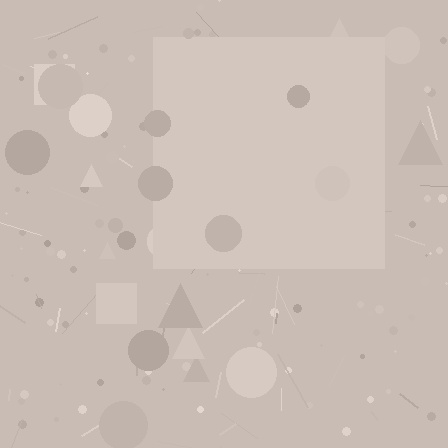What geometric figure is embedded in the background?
A square is embedded in the background.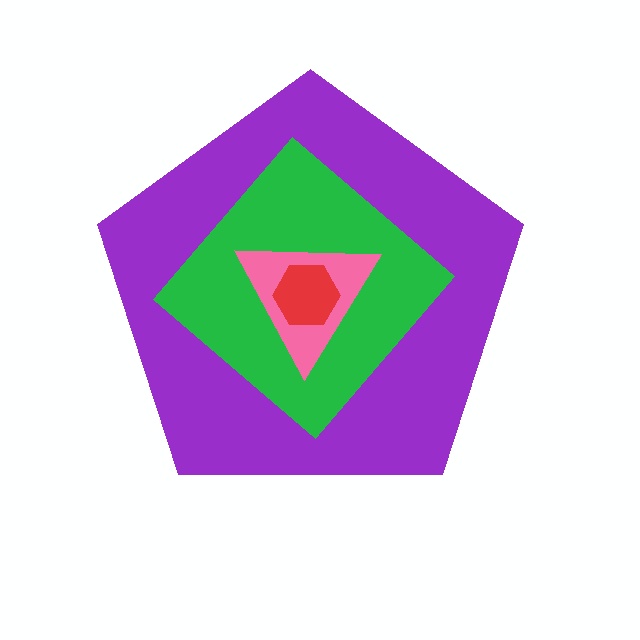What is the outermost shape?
The purple pentagon.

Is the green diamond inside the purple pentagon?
Yes.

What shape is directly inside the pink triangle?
The red hexagon.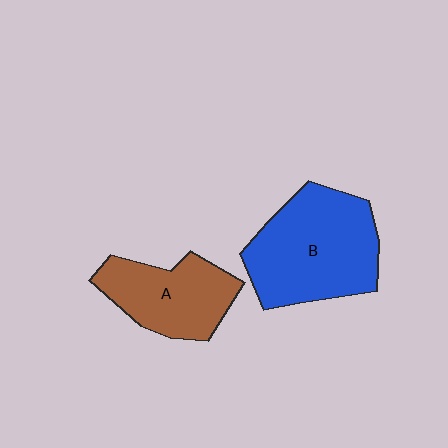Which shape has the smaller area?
Shape A (brown).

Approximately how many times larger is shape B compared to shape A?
Approximately 1.5 times.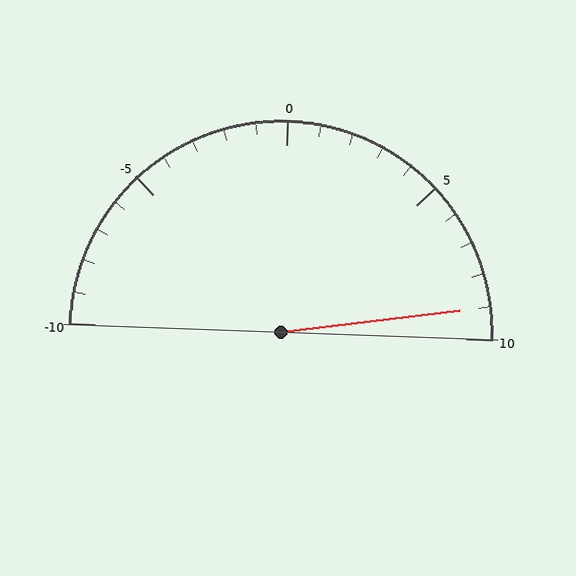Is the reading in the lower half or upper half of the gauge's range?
The reading is in the upper half of the range (-10 to 10).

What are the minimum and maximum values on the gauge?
The gauge ranges from -10 to 10.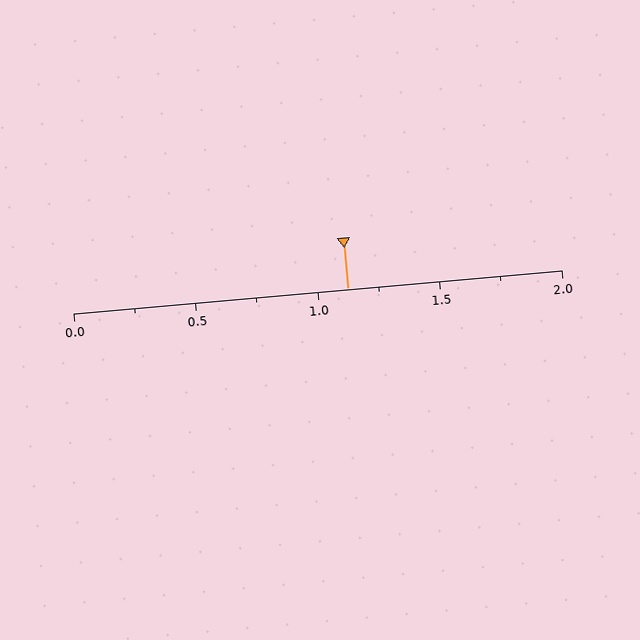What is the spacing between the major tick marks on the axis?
The major ticks are spaced 0.5 apart.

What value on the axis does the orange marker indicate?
The marker indicates approximately 1.12.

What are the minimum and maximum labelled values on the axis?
The axis runs from 0.0 to 2.0.